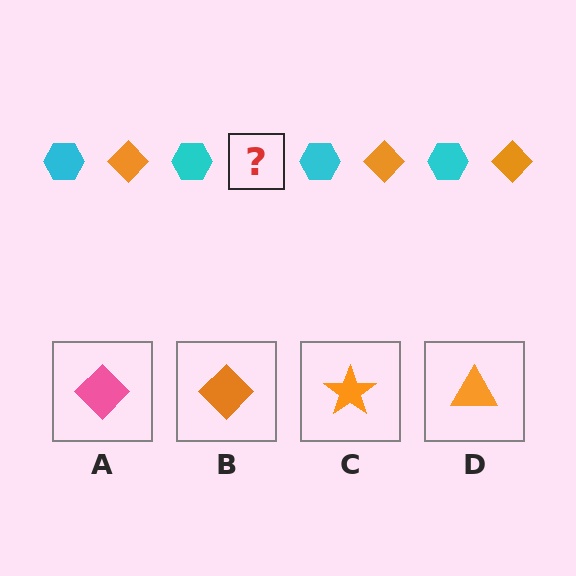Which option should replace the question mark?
Option B.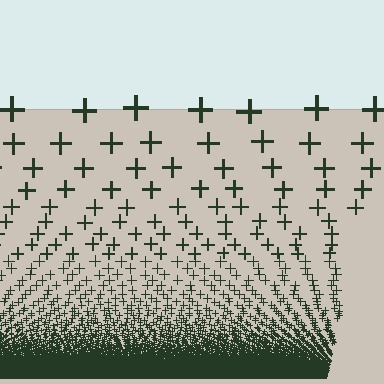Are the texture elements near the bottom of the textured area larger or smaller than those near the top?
Smaller. The gradient is inverted — elements near the bottom are smaller and denser.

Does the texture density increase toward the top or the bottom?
Density increases toward the bottom.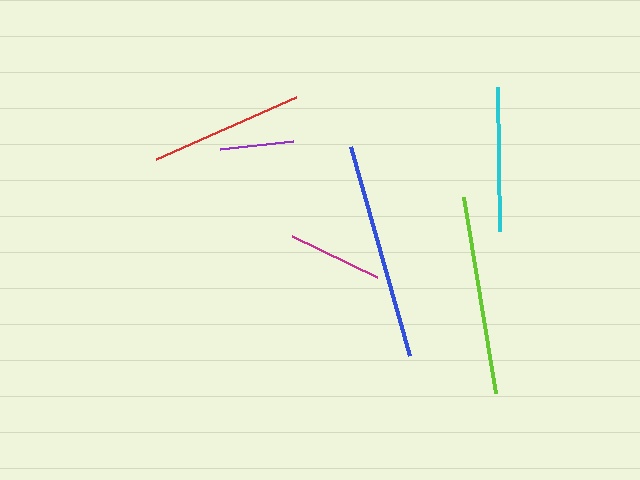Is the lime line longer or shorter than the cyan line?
The lime line is longer than the cyan line.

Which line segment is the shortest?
The purple line is the shortest at approximately 73 pixels.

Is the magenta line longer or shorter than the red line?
The red line is longer than the magenta line.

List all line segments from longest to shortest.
From longest to shortest: blue, lime, red, cyan, magenta, purple.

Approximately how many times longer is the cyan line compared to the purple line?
The cyan line is approximately 2.0 times the length of the purple line.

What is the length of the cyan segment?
The cyan segment is approximately 144 pixels long.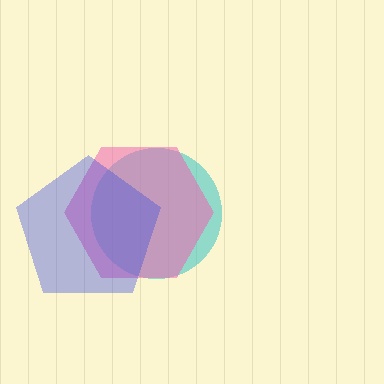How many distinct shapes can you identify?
There are 3 distinct shapes: a cyan circle, a pink hexagon, a blue pentagon.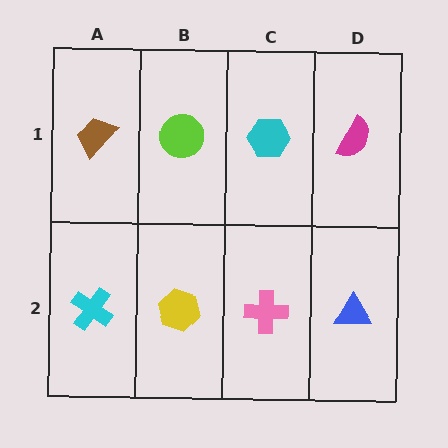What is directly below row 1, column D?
A blue triangle.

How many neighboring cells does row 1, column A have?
2.